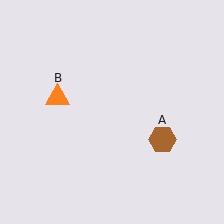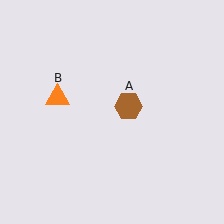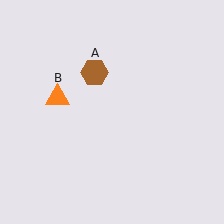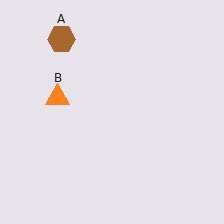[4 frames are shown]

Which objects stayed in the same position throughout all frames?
Orange triangle (object B) remained stationary.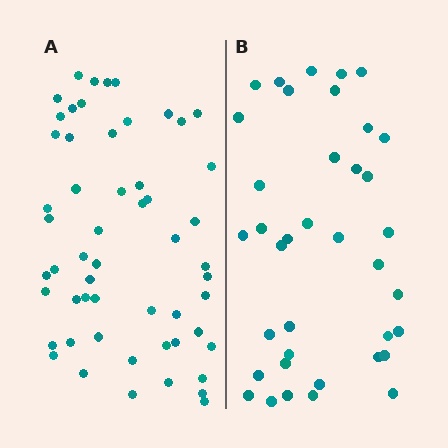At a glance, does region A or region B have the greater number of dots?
Region A (the left region) has more dots.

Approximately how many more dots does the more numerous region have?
Region A has approximately 15 more dots than region B.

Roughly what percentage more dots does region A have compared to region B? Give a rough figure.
About 45% more.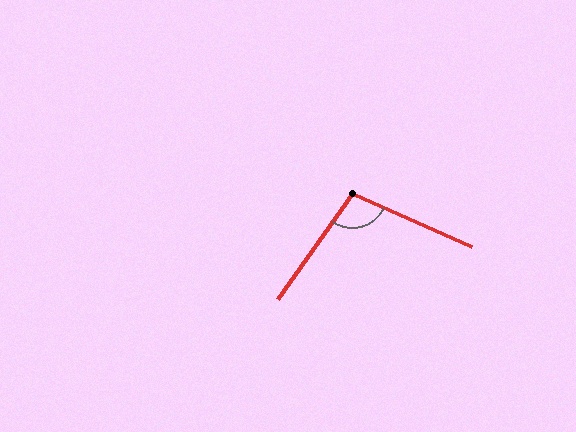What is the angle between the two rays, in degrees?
Approximately 101 degrees.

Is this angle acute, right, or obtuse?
It is obtuse.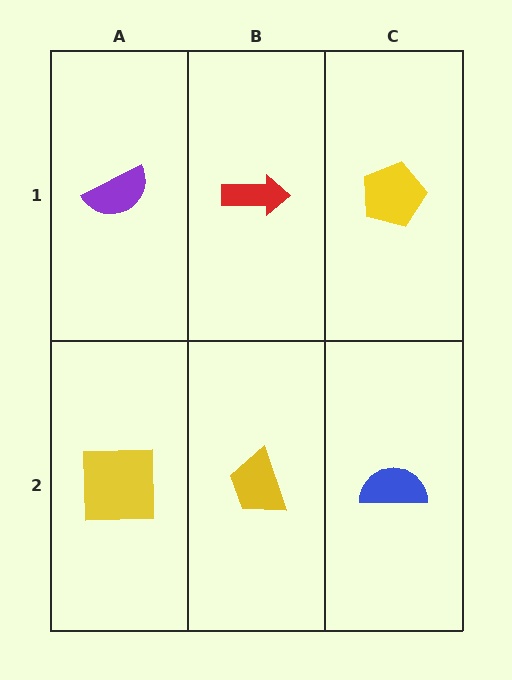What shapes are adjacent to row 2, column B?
A red arrow (row 1, column B), a yellow square (row 2, column A), a blue semicircle (row 2, column C).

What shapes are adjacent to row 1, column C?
A blue semicircle (row 2, column C), a red arrow (row 1, column B).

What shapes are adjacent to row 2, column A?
A purple semicircle (row 1, column A), a yellow trapezoid (row 2, column B).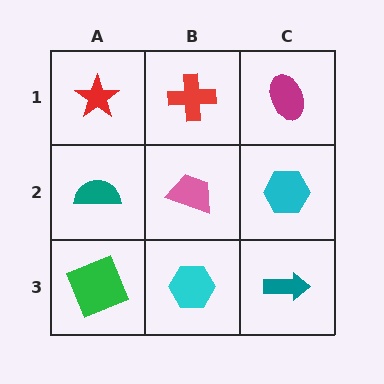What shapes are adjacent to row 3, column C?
A cyan hexagon (row 2, column C), a cyan hexagon (row 3, column B).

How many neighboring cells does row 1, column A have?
2.